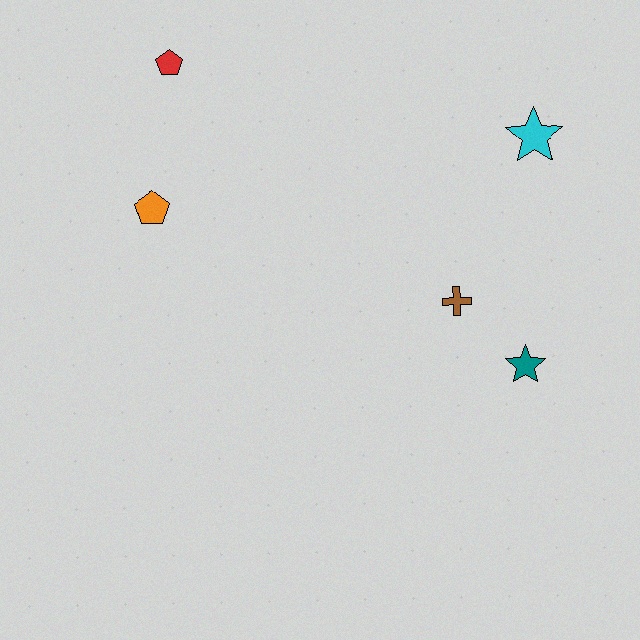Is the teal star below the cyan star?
Yes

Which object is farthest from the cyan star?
The orange pentagon is farthest from the cyan star.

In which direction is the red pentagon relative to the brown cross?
The red pentagon is to the left of the brown cross.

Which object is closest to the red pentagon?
The orange pentagon is closest to the red pentagon.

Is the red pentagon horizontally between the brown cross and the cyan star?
No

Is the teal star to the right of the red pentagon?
Yes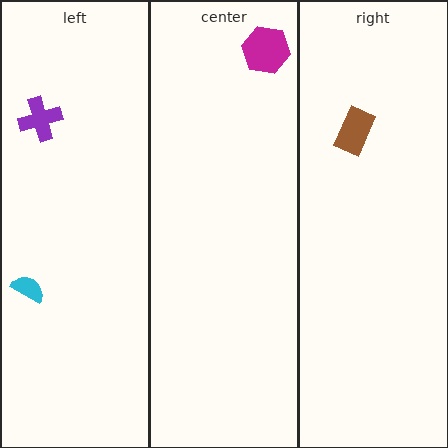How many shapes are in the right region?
1.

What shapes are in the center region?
The magenta hexagon.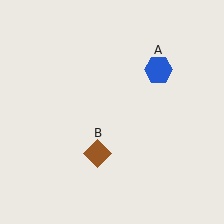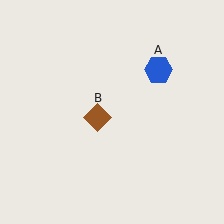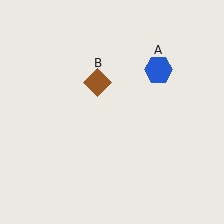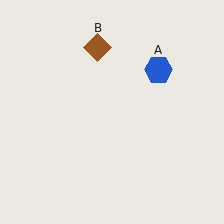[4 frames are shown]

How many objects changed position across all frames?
1 object changed position: brown diamond (object B).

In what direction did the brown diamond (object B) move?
The brown diamond (object B) moved up.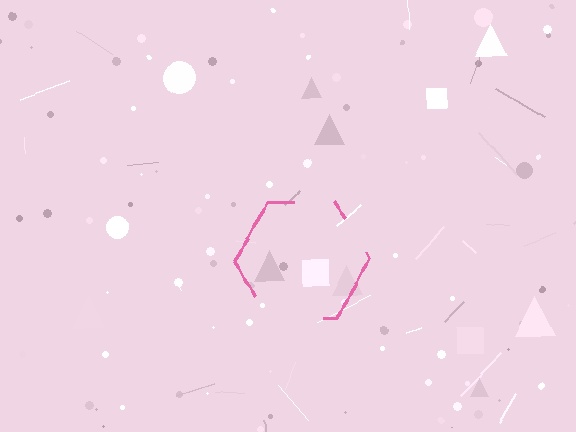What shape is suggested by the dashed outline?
The dashed outline suggests a hexagon.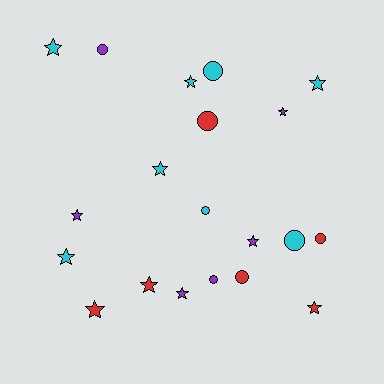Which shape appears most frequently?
Star, with 12 objects.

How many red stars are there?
There are 3 red stars.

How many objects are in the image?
There are 20 objects.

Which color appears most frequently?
Cyan, with 8 objects.